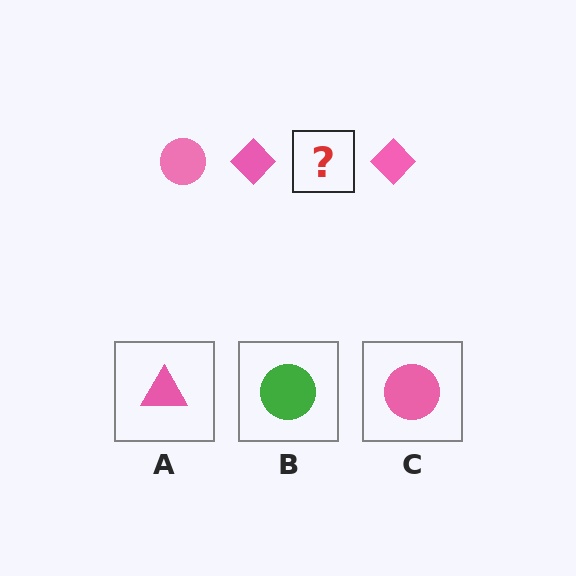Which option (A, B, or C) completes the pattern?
C.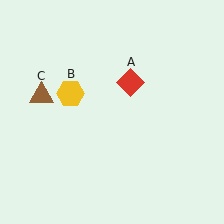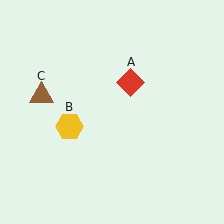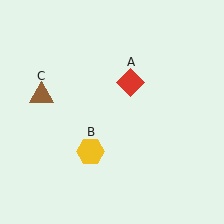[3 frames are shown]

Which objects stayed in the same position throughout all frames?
Red diamond (object A) and brown triangle (object C) remained stationary.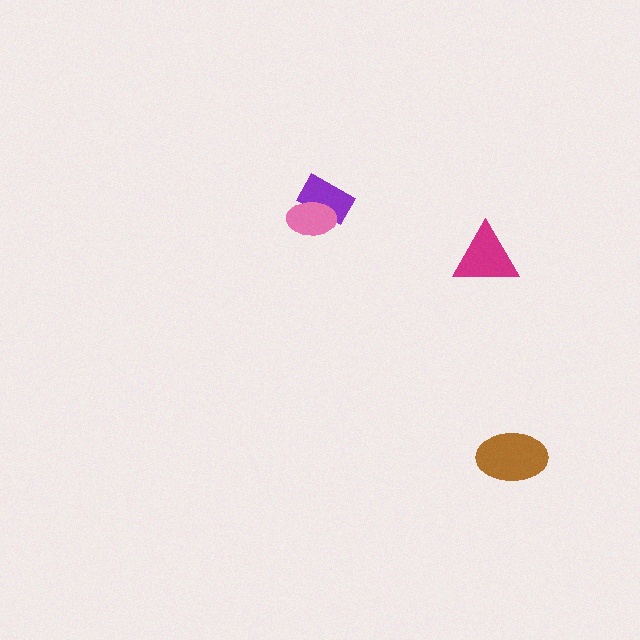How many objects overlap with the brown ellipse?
0 objects overlap with the brown ellipse.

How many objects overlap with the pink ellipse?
1 object overlaps with the pink ellipse.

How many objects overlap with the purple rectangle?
1 object overlaps with the purple rectangle.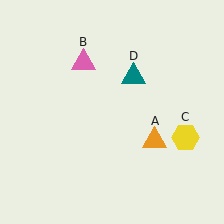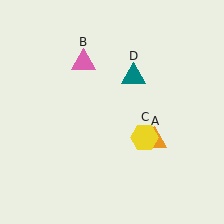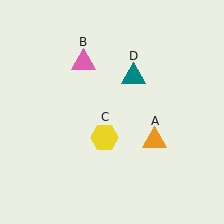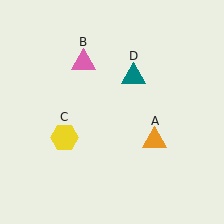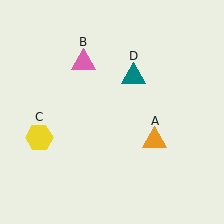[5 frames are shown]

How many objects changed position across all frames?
1 object changed position: yellow hexagon (object C).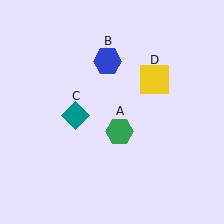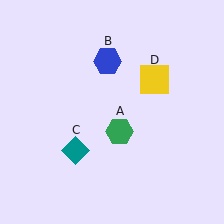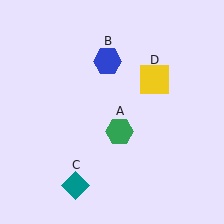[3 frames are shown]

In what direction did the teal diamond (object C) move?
The teal diamond (object C) moved down.